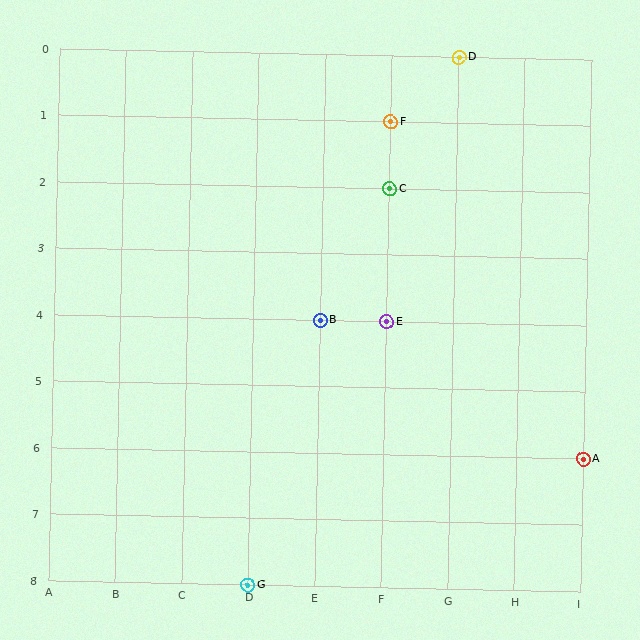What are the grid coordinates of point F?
Point F is at grid coordinates (F, 1).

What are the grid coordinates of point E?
Point E is at grid coordinates (F, 4).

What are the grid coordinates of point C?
Point C is at grid coordinates (F, 2).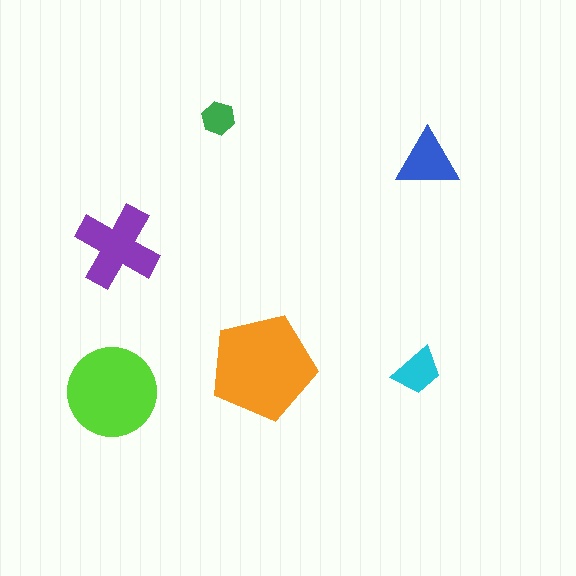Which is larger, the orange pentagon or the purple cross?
The orange pentagon.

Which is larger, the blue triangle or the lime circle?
The lime circle.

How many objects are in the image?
There are 6 objects in the image.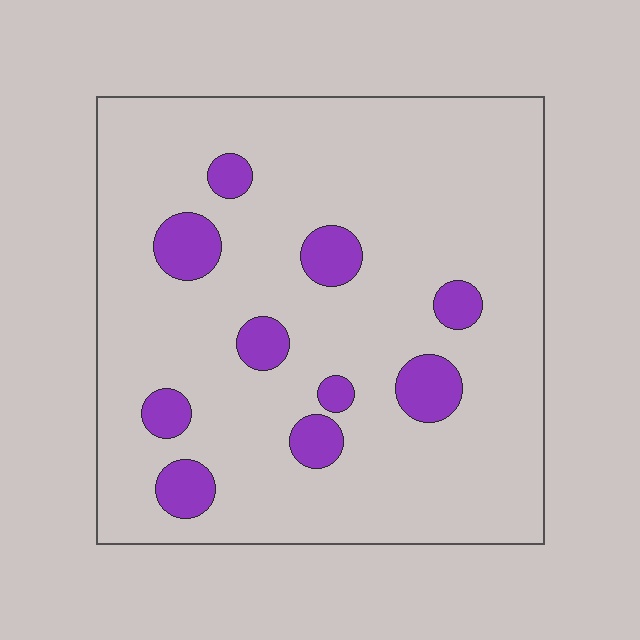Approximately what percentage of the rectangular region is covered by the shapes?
Approximately 10%.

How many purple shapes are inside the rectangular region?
10.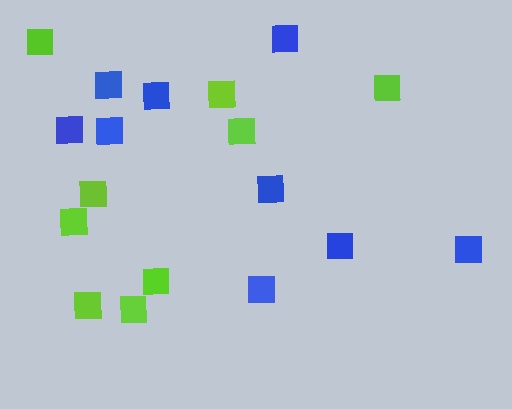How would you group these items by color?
There are 2 groups: one group of blue squares (9) and one group of lime squares (9).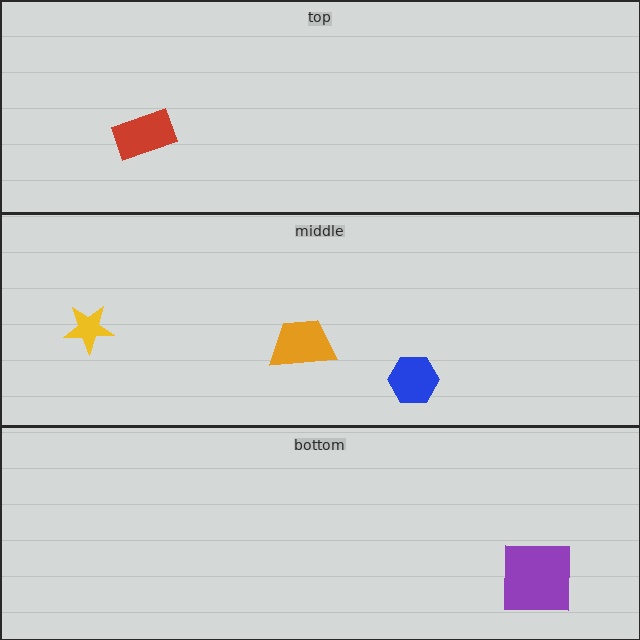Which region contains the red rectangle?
The top region.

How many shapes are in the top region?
1.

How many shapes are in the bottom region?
1.